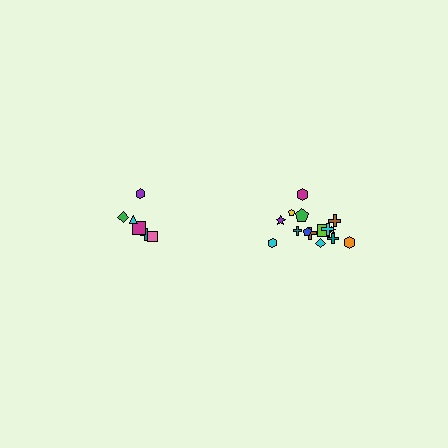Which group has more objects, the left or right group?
The right group.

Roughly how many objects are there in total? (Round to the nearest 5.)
Roughly 20 objects in total.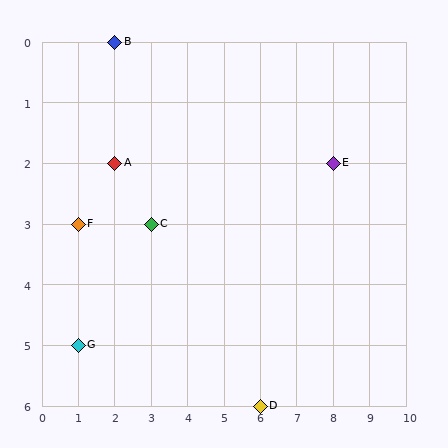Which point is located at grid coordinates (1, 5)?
Point G is at (1, 5).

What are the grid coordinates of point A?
Point A is at grid coordinates (2, 2).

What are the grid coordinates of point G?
Point G is at grid coordinates (1, 5).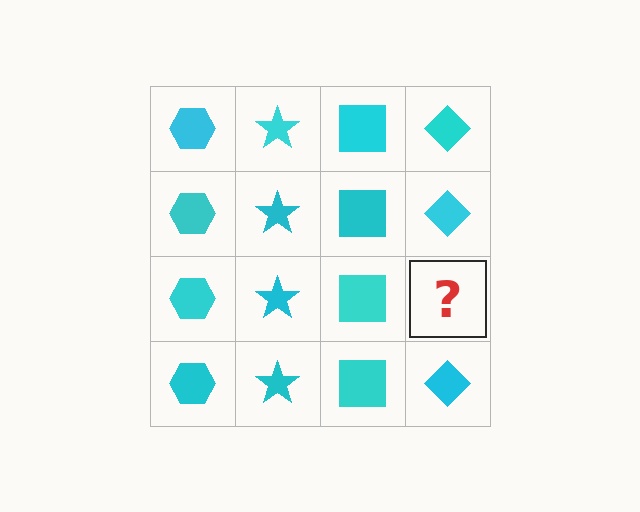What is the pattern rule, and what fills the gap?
The rule is that each column has a consistent shape. The gap should be filled with a cyan diamond.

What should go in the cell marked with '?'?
The missing cell should contain a cyan diamond.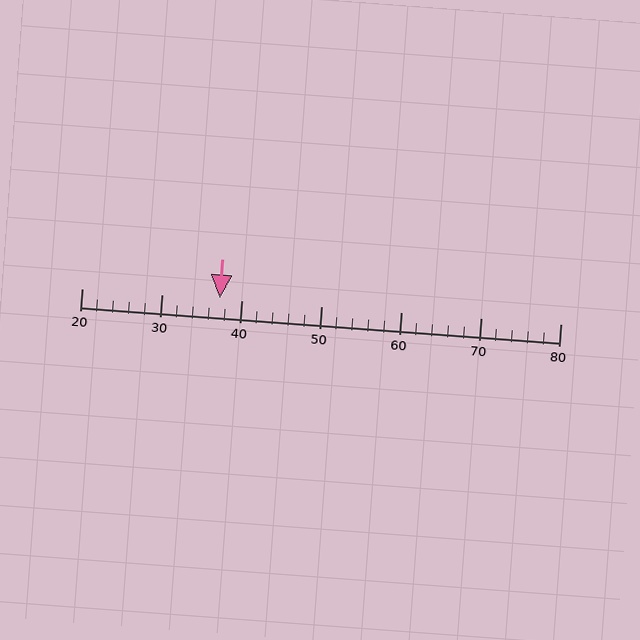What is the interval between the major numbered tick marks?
The major tick marks are spaced 10 units apart.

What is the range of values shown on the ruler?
The ruler shows values from 20 to 80.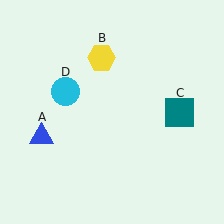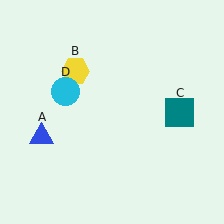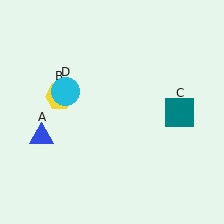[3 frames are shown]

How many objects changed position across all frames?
1 object changed position: yellow hexagon (object B).